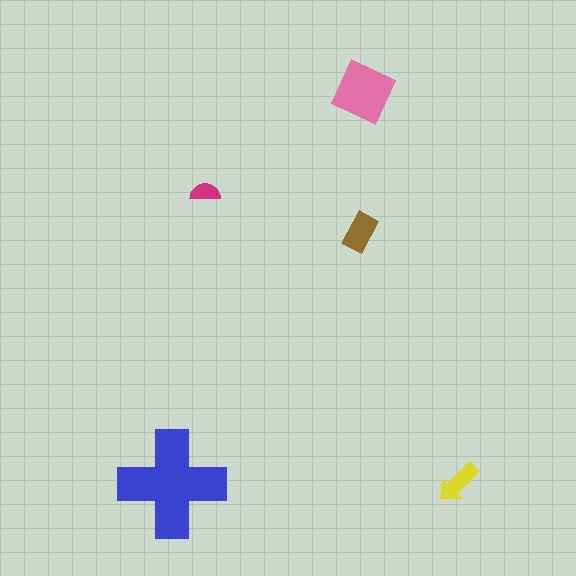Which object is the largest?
The blue cross.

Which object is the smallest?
The magenta semicircle.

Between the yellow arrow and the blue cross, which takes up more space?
The blue cross.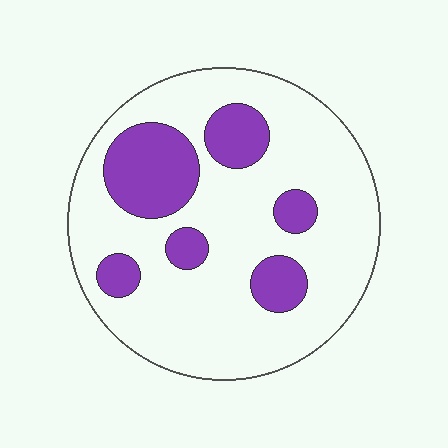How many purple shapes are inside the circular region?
6.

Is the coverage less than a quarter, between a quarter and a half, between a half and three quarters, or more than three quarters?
Less than a quarter.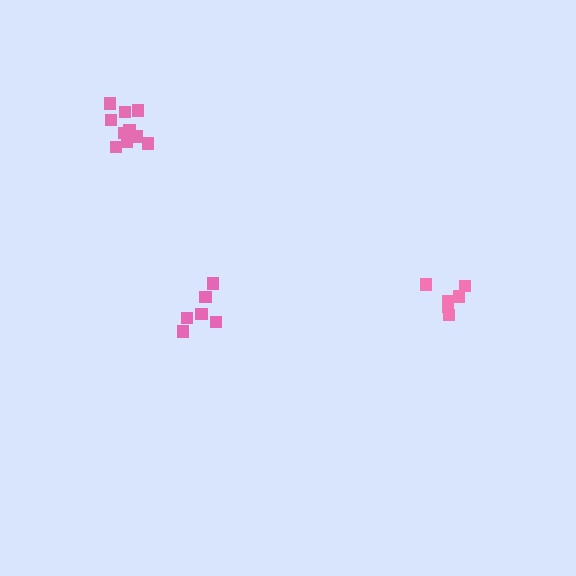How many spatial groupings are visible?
There are 3 spatial groupings.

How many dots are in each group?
Group 1: 6 dots, Group 2: 6 dots, Group 3: 10 dots (22 total).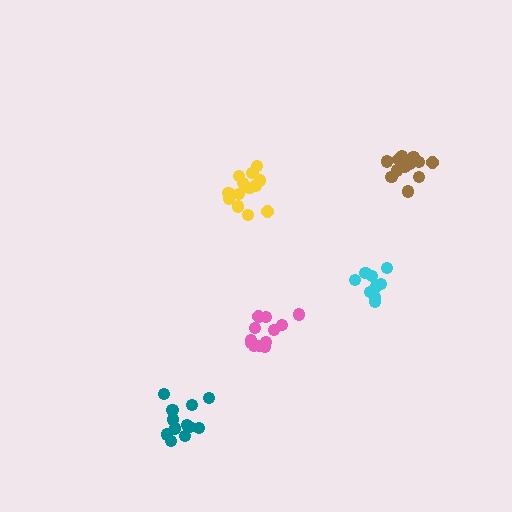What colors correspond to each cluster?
The clusters are colored: teal, yellow, cyan, pink, brown.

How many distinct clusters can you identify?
There are 5 distinct clusters.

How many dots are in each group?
Group 1: 12 dots, Group 2: 13 dots, Group 3: 9 dots, Group 4: 12 dots, Group 5: 14 dots (60 total).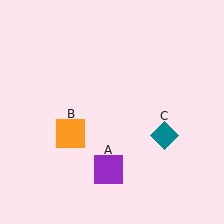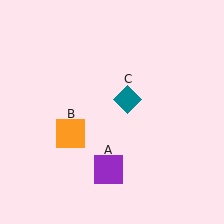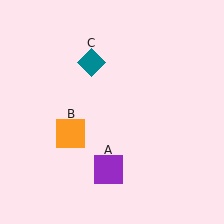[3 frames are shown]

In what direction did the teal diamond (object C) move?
The teal diamond (object C) moved up and to the left.